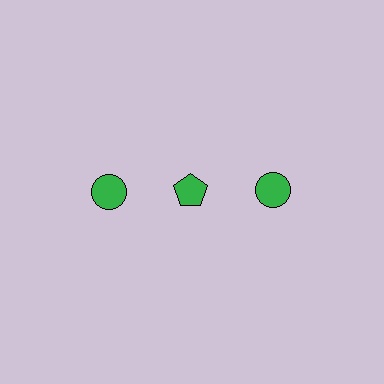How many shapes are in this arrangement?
There are 3 shapes arranged in a grid pattern.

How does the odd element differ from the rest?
It has a different shape: pentagon instead of circle.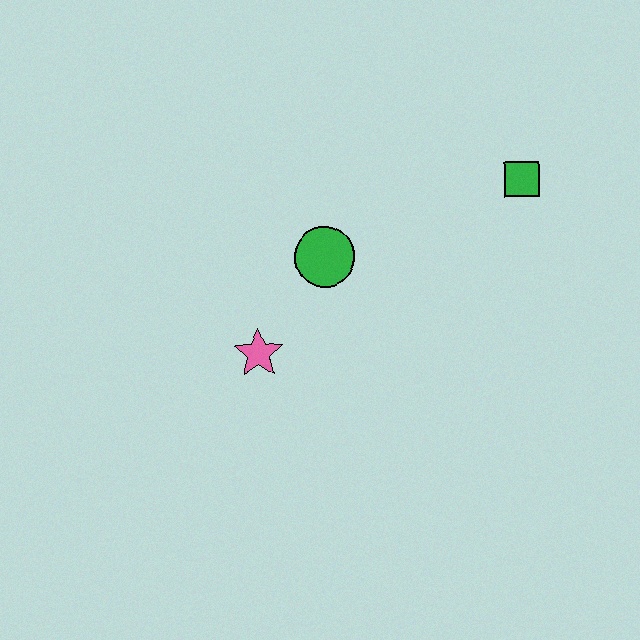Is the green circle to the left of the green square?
Yes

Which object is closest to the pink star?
The green circle is closest to the pink star.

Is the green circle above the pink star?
Yes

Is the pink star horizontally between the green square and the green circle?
No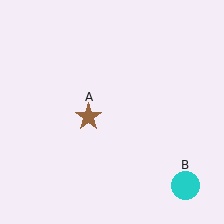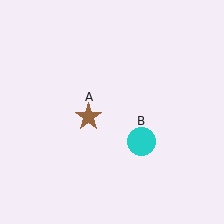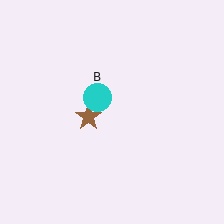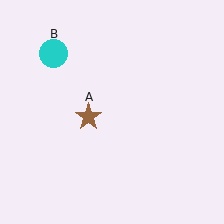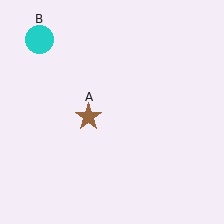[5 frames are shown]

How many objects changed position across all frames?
1 object changed position: cyan circle (object B).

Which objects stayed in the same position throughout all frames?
Brown star (object A) remained stationary.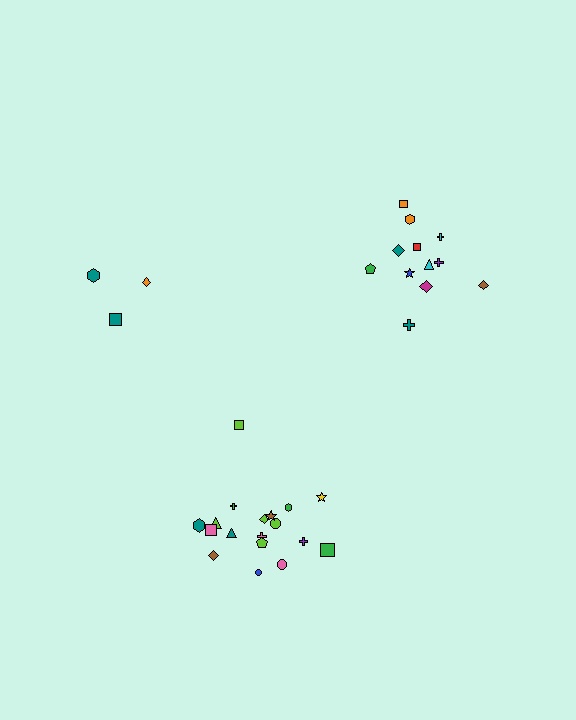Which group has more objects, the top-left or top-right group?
The top-right group.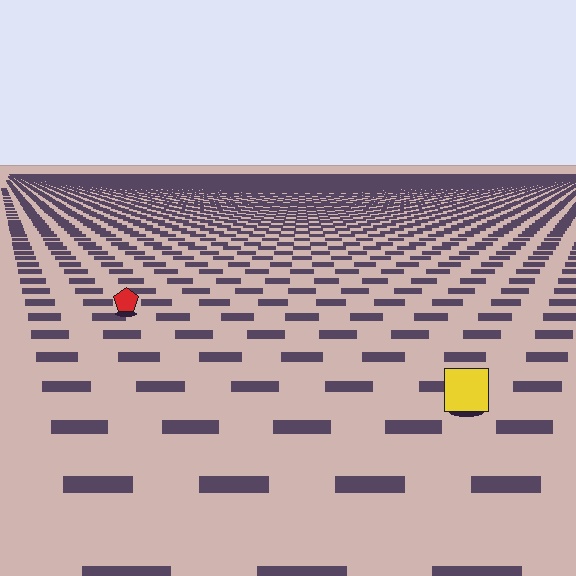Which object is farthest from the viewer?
The red pentagon is farthest from the viewer. It appears smaller and the ground texture around it is denser.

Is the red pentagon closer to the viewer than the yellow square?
No. The yellow square is closer — you can tell from the texture gradient: the ground texture is coarser near it.